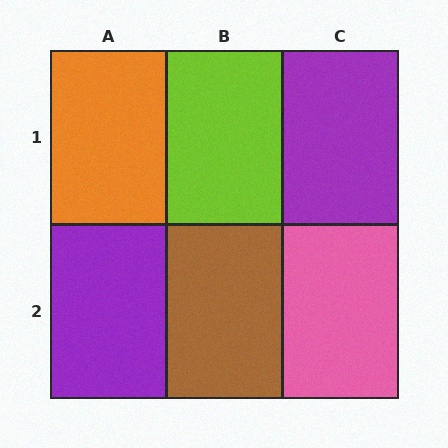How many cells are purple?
2 cells are purple.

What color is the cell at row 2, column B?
Brown.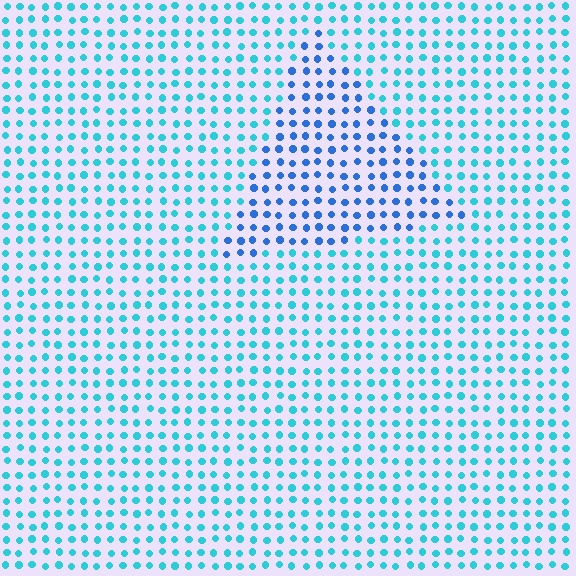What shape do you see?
I see a triangle.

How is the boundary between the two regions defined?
The boundary is defined purely by a slight shift in hue (about 33 degrees). Spacing, size, and orientation are identical on both sides.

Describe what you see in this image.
The image is filled with small cyan elements in a uniform arrangement. A triangle-shaped region is visible where the elements are tinted to a slightly different hue, forming a subtle color boundary.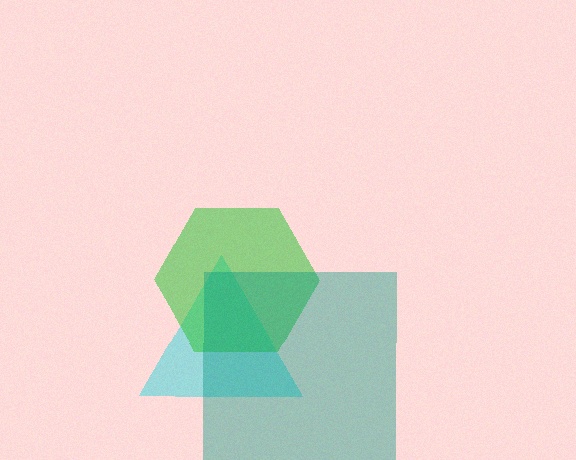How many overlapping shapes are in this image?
There are 3 overlapping shapes in the image.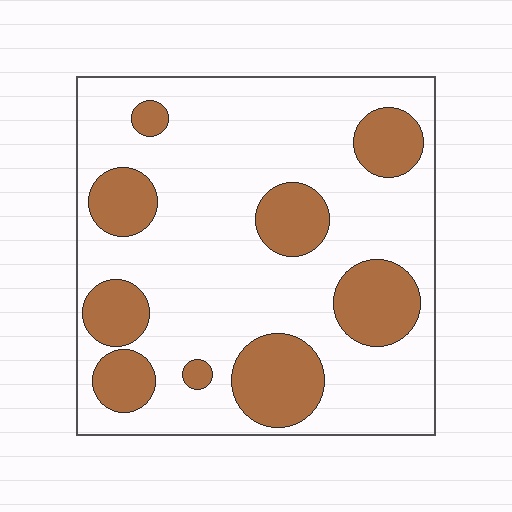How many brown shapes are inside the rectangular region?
9.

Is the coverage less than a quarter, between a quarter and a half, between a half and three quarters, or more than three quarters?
Between a quarter and a half.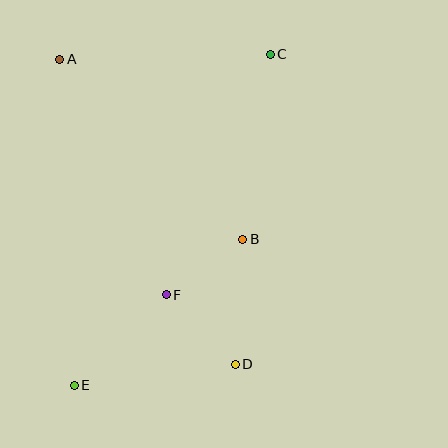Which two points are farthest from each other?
Points C and E are farthest from each other.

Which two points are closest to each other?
Points B and F are closest to each other.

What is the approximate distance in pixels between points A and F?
The distance between A and F is approximately 259 pixels.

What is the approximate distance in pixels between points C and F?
The distance between C and F is approximately 262 pixels.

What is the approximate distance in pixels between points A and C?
The distance between A and C is approximately 210 pixels.